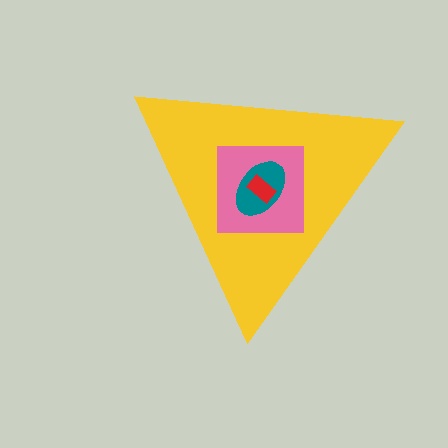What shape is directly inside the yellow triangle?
The pink square.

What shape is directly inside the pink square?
The teal ellipse.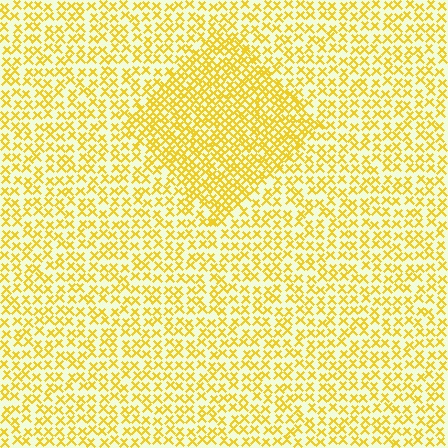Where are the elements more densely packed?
The elements are more densely packed inside the diamond boundary.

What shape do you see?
I see a diamond.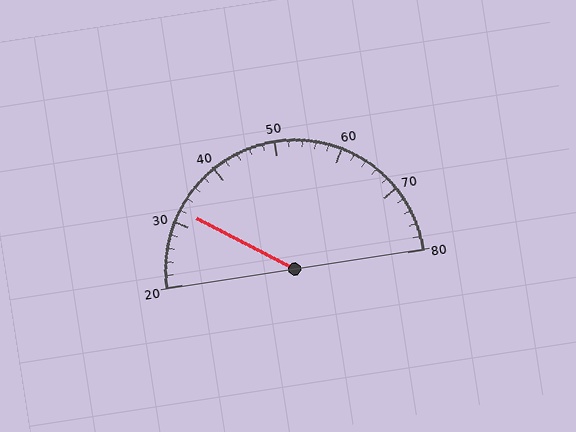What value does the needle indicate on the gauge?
The needle indicates approximately 32.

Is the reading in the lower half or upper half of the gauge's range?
The reading is in the lower half of the range (20 to 80).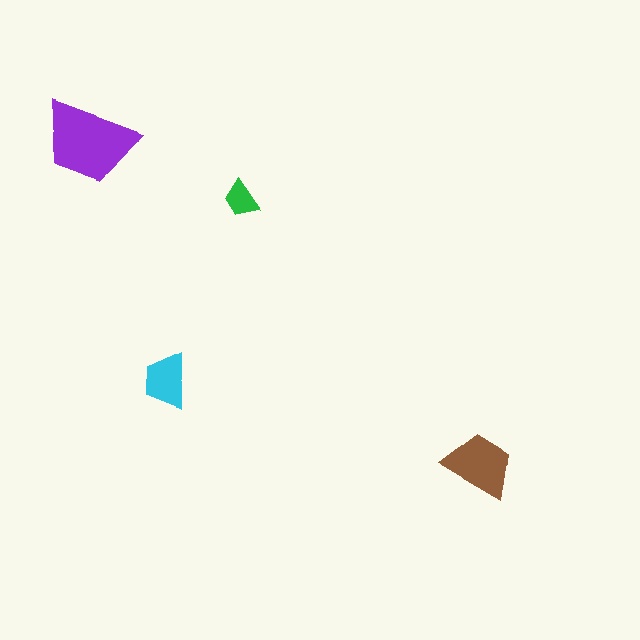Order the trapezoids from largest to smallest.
the purple one, the brown one, the cyan one, the green one.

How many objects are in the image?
There are 4 objects in the image.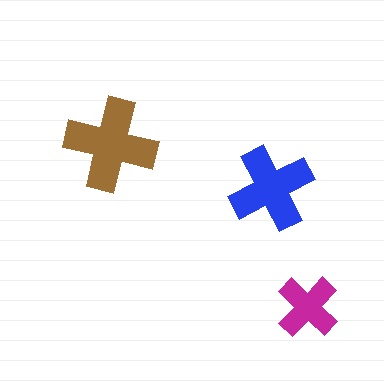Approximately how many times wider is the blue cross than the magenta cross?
About 1.5 times wider.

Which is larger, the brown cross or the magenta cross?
The brown one.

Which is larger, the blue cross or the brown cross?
The brown one.